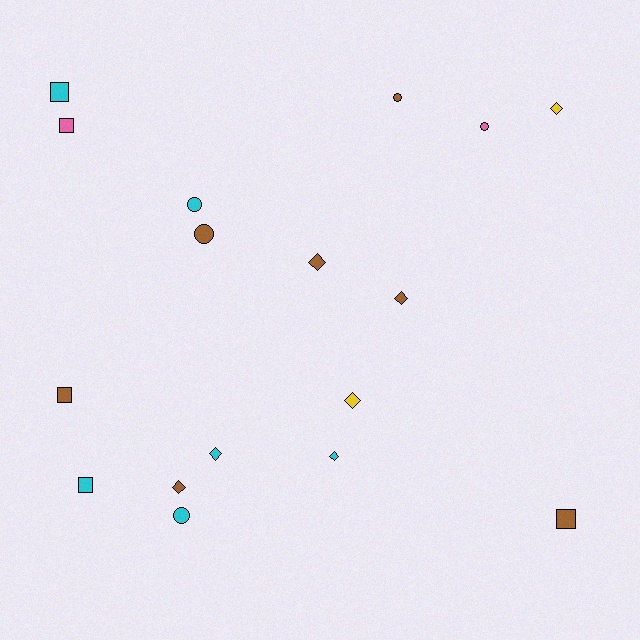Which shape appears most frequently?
Diamond, with 7 objects.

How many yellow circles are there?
There are no yellow circles.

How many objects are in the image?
There are 17 objects.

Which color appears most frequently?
Brown, with 7 objects.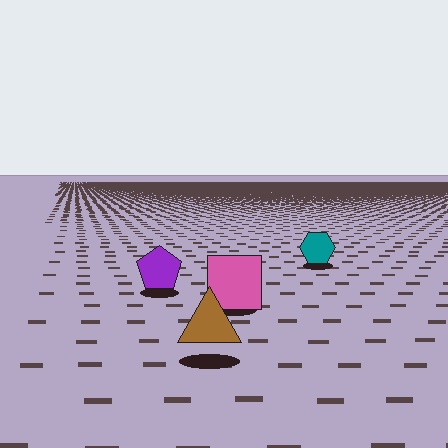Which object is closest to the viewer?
The brown triangle is closest. The texture marks near it are larger and more spread out.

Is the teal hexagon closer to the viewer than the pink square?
No. The pink square is closer — you can tell from the texture gradient: the ground texture is coarser near it.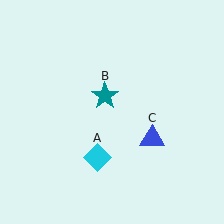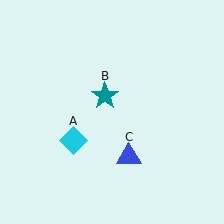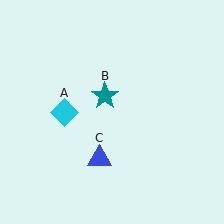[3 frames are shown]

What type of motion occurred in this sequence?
The cyan diamond (object A), blue triangle (object C) rotated clockwise around the center of the scene.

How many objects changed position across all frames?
2 objects changed position: cyan diamond (object A), blue triangle (object C).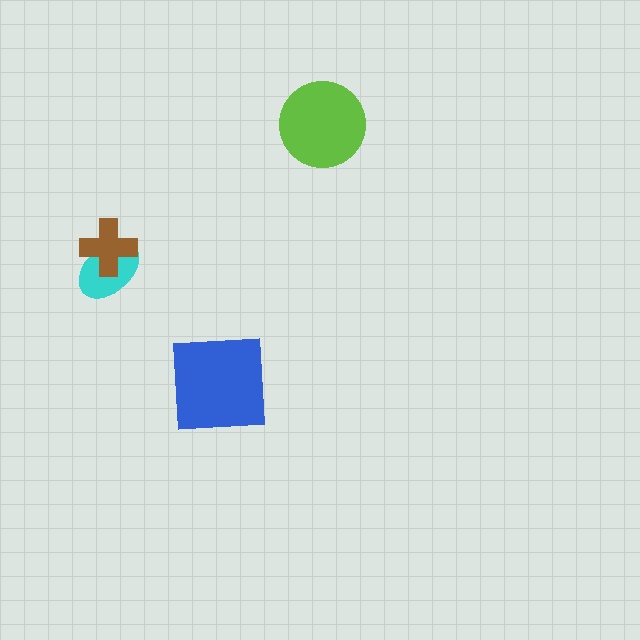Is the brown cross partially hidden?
No, no other shape covers it.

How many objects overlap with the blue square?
0 objects overlap with the blue square.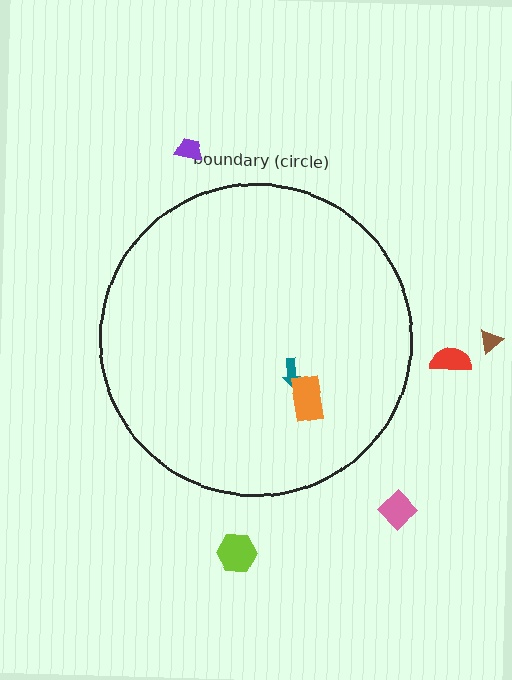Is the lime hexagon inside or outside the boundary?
Outside.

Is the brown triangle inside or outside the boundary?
Outside.